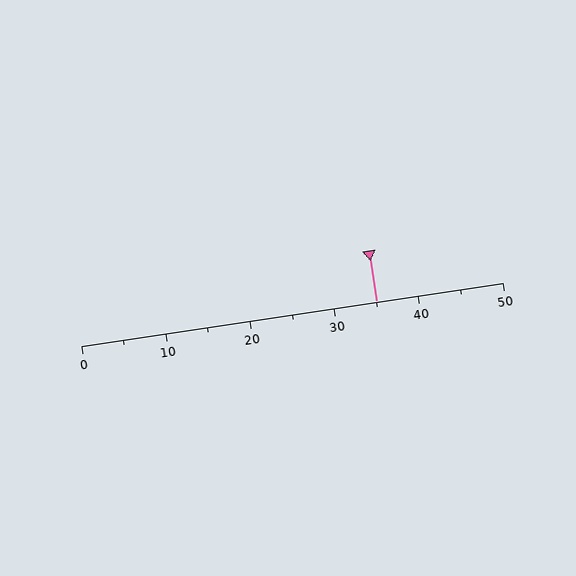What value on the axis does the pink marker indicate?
The marker indicates approximately 35.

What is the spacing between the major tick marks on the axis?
The major ticks are spaced 10 apart.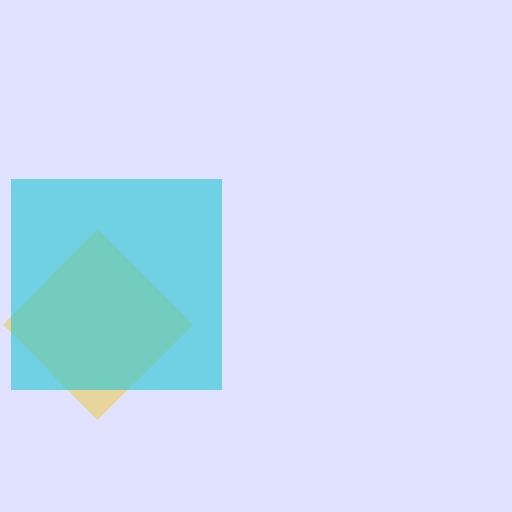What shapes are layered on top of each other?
The layered shapes are: a yellow diamond, a cyan square.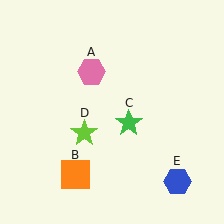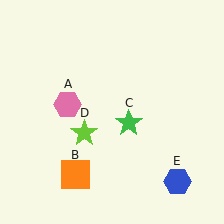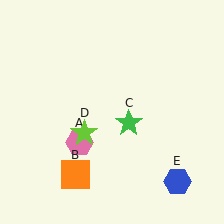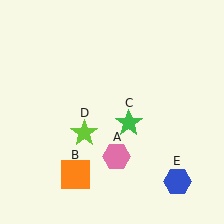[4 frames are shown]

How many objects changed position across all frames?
1 object changed position: pink hexagon (object A).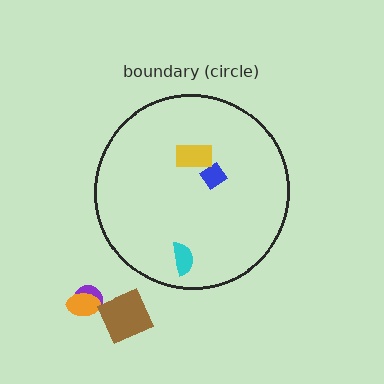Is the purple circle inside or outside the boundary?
Outside.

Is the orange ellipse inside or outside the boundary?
Outside.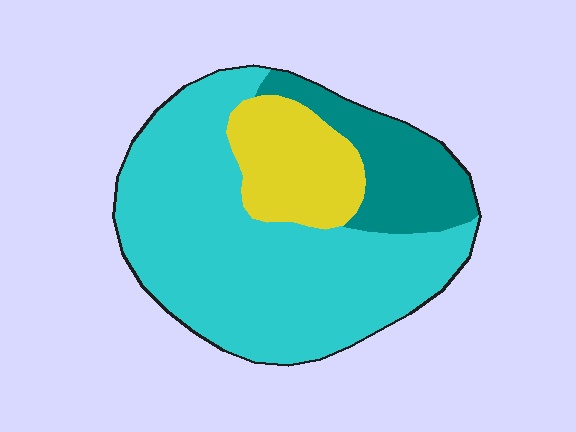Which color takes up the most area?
Cyan, at roughly 65%.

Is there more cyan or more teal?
Cyan.